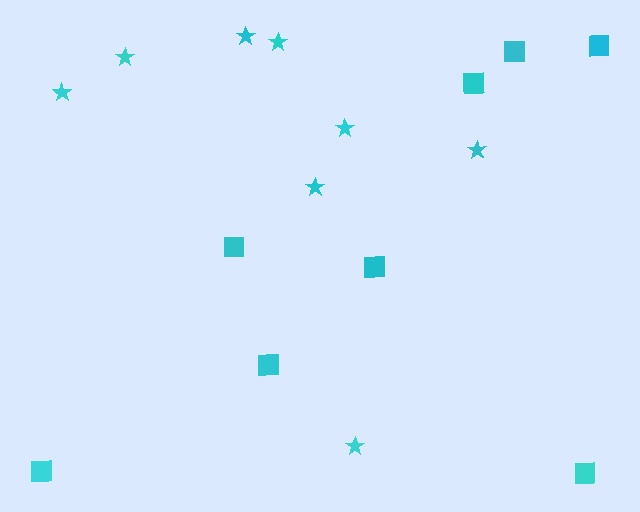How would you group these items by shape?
There are 2 groups: one group of stars (8) and one group of squares (8).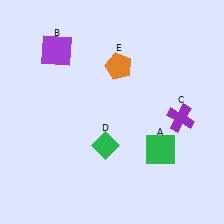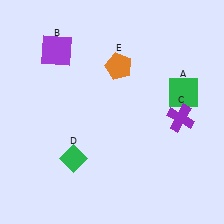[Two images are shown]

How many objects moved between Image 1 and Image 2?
2 objects moved between the two images.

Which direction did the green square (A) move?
The green square (A) moved up.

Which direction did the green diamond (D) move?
The green diamond (D) moved left.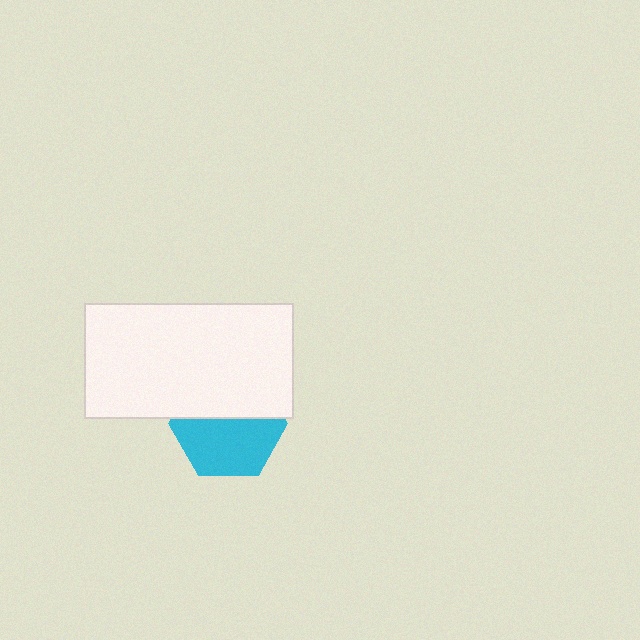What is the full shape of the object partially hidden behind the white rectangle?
The partially hidden object is a cyan hexagon.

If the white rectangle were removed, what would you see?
You would see the complete cyan hexagon.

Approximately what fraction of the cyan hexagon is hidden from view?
Roughly 45% of the cyan hexagon is hidden behind the white rectangle.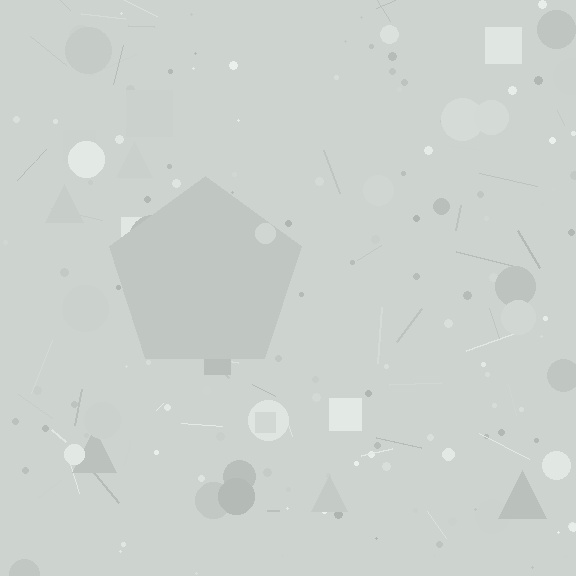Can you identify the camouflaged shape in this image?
The camouflaged shape is a pentagon.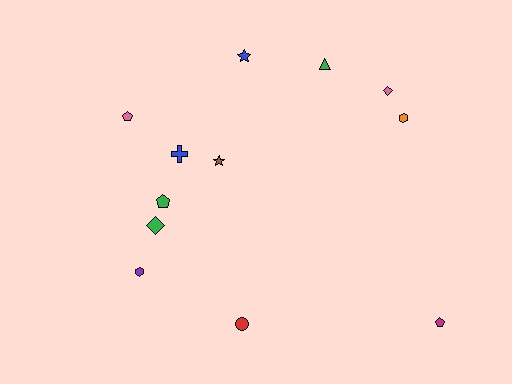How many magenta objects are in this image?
There is 1 magenta object.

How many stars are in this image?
There are 2 stars.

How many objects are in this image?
There are 12 objects.